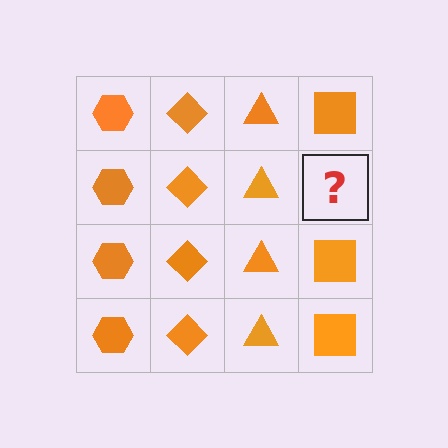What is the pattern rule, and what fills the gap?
The rule is that each column has a consistent shape. The gap should be filled with an orange square.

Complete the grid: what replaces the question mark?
The question mark should be replaced with an orange square.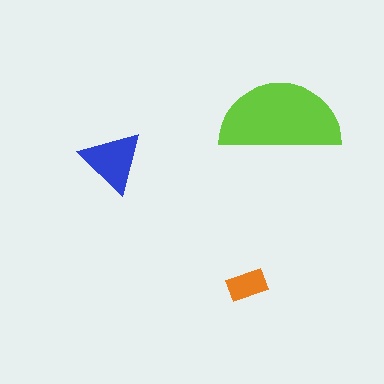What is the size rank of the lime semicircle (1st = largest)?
1st.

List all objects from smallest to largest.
The orange rectangle, the blue triangle, the lime semicircle.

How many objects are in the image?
There are 3 objects in the image.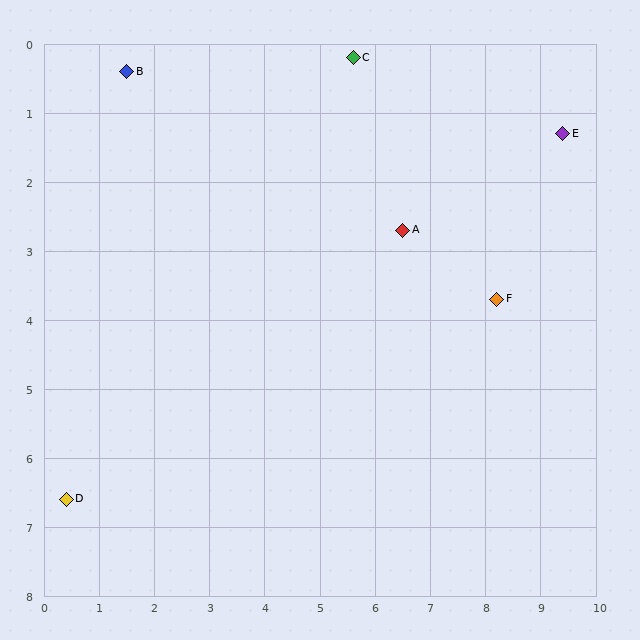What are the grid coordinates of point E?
Point E is at approximately (9.4, 1.3).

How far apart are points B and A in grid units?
Points B and A are about 5.5 grid units apart.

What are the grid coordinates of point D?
Point D is at approximately (0.4, 6.6).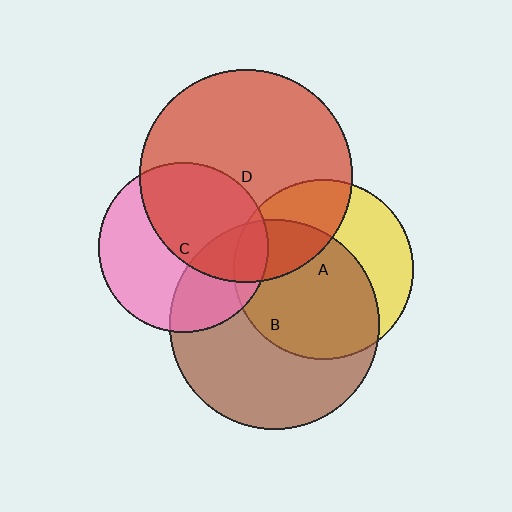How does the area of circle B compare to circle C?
Approximately 1.5 times.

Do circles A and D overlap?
Yes.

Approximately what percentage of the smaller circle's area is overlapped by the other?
Approximately 30%.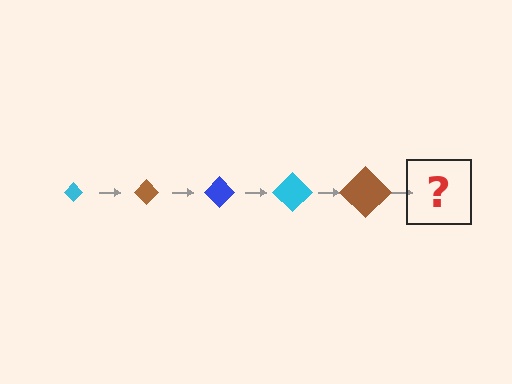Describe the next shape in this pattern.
It should be a blue diamond, larger than the previous one.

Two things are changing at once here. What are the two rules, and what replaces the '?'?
The two rules are that the diamond grows larger each step and the color cycles through cyan, brown, and blue. The '?' should be a blue diamond, larger than the previous one.